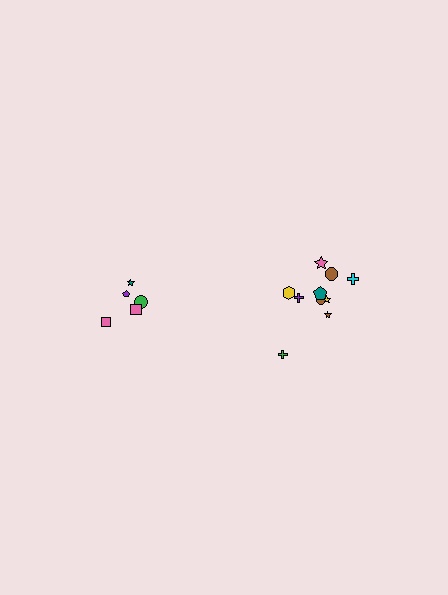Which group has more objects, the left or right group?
The right group.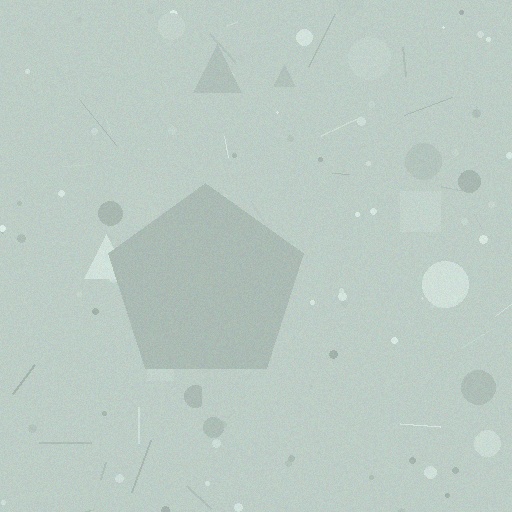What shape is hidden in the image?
A pentagon is hidden in the image.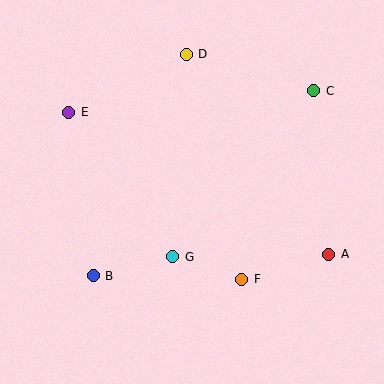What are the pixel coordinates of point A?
Point A is at (329, 254).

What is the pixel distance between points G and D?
The distance between G and D is 203 pixels.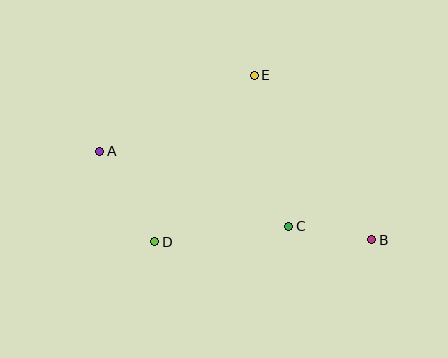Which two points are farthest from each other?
Points A and B are farthest from each other.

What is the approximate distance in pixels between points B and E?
The distance between B and E is approximately 202 pixels.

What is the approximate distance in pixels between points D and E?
The distance between D and E is approximately 194 pixels.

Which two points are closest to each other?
Points B and C are closest to each other.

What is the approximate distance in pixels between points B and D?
The distance between B and D is approximately 217 pixels.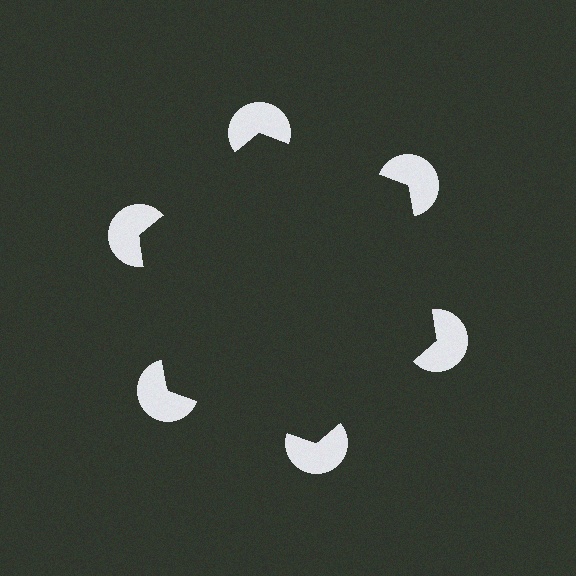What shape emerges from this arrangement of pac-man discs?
An illusory hexagon — its edges are inferred from the aligned wedge cuts in the pac-man discs, not physically drawn.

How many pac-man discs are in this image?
There are 6 — one at each vertex of the illusory hexagon.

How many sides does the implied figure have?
6 sides.